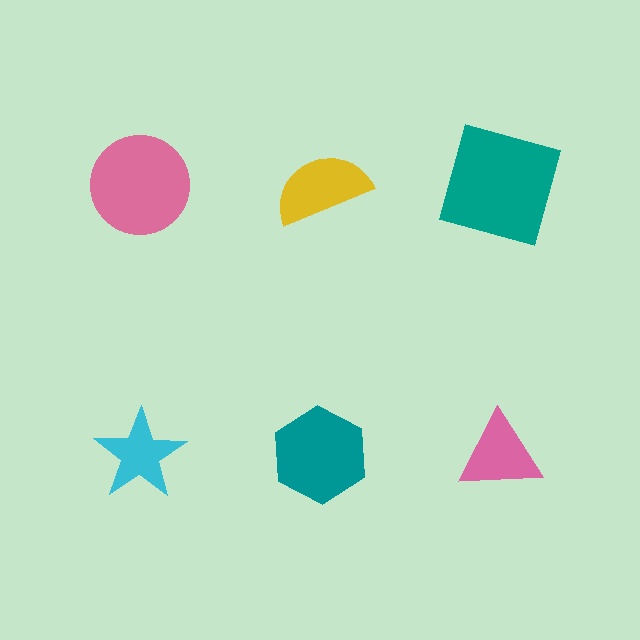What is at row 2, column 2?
A teal hexagon.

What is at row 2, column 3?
A pink triangle.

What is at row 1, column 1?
A pink circle.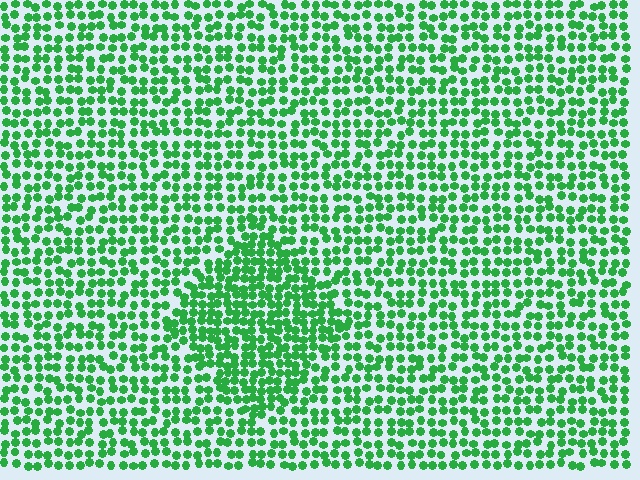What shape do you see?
I see a diamond.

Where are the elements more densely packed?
The elements are more densely packed inside the diamond boundary.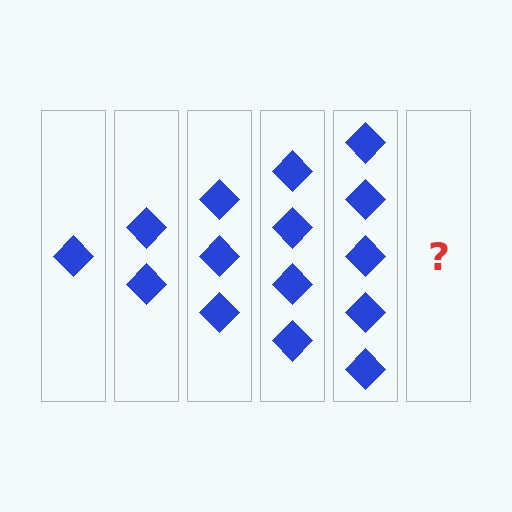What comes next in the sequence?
The next element should be 6 diamonds.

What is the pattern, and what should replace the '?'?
The pattern is that each step adds one more diamond. The '?' should be 6 diamonds.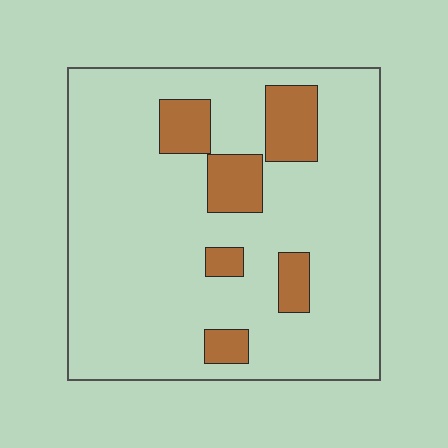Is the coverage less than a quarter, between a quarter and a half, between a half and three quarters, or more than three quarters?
Less than a quarter.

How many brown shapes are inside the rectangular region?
6.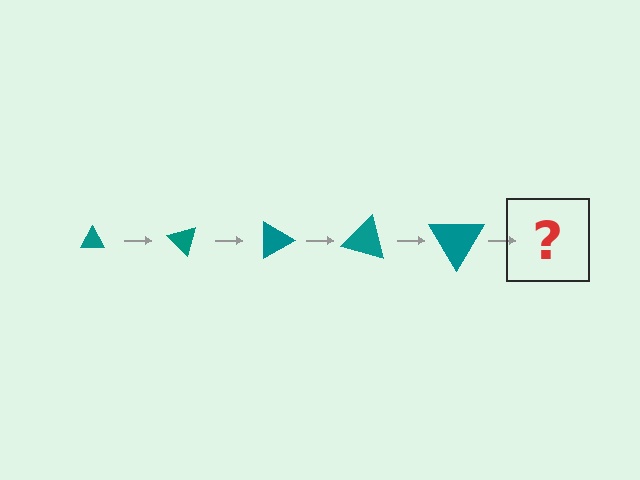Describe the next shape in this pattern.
It should be a triangle, larger than the previous one and rotated 225 degrees from the start.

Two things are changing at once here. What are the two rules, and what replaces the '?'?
The two rules are that the triangle grows larger each step and it rotates 45 degrees each step. The '?' should be a triangle, larger than the previous one and rotated 225 degrees from the start.